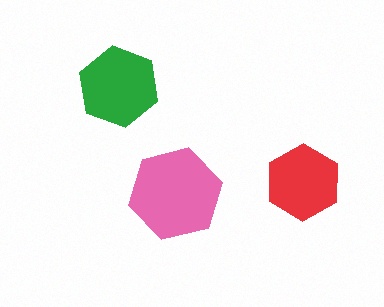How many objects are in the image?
There are 3 objects in the image.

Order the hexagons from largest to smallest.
the pink one, the green one, the red one.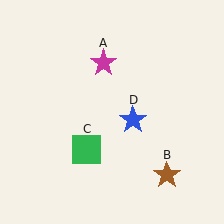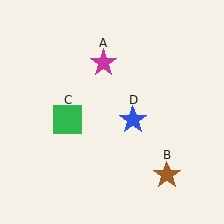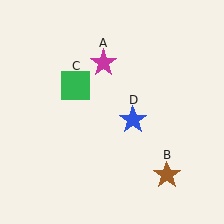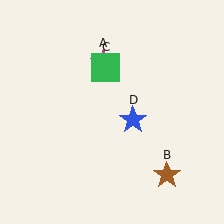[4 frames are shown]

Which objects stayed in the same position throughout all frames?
Magenta star (object A) and brown star (object B) and blue star (object D) remained stationary.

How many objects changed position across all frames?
1 object changed position: green square (object C).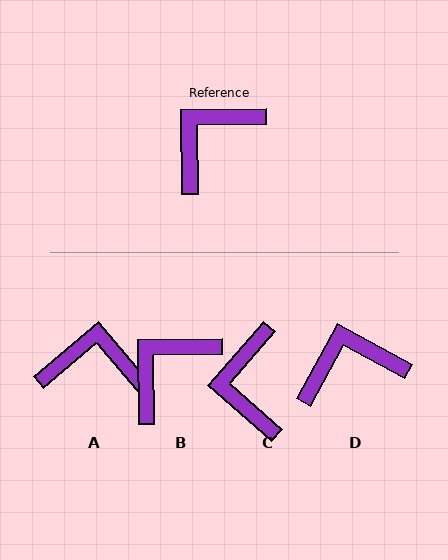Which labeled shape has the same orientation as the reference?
B.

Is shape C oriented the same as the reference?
No, it is off by about 48 degrees.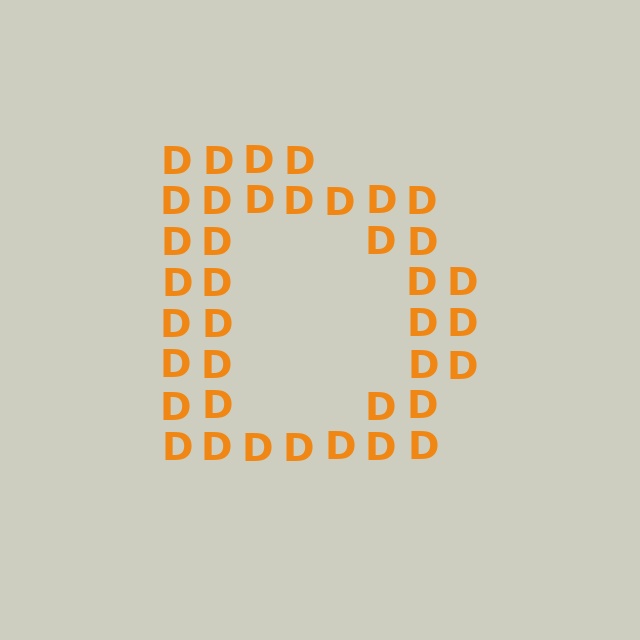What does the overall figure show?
The overall figure shows the letter D.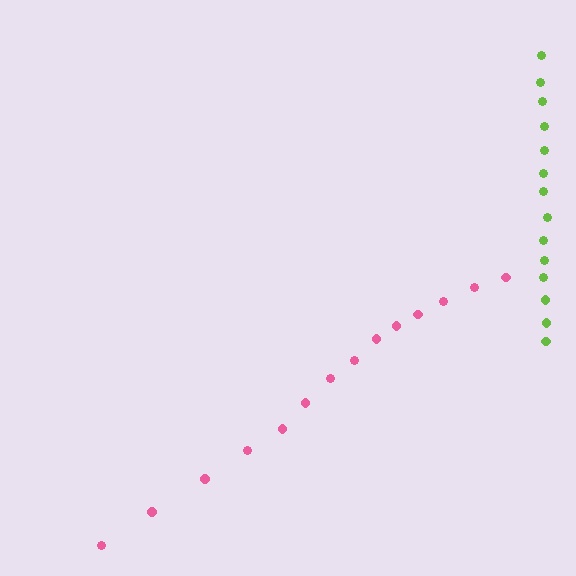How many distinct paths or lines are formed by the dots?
There are 2 distinct paths.